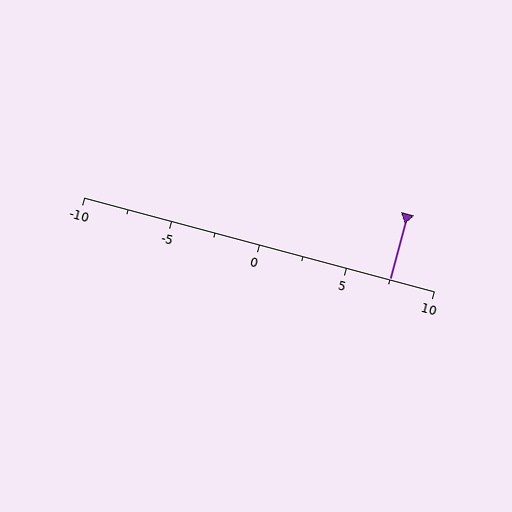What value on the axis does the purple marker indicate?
The marker indicates approximately 7.5.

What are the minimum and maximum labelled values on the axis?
The axis runs from -10 to 10.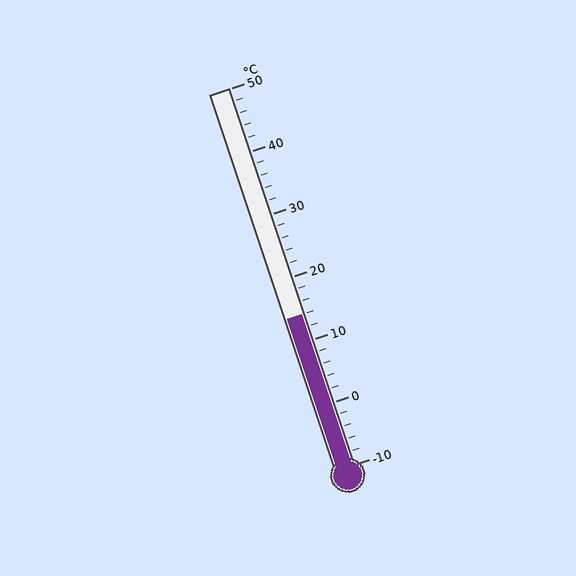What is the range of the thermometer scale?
The thermometer scale ranges from -10°C to 50°C.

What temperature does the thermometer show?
The thermometer shows approximately 14°C.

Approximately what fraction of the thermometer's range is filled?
The thermometer is filled to approximately 40% of its range.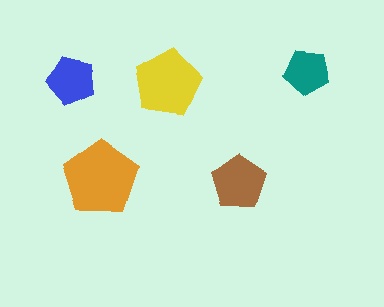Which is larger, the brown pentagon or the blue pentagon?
The brown one.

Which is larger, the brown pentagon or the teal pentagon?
The brown one.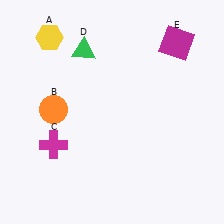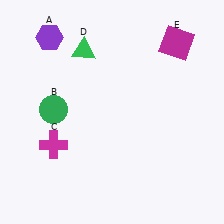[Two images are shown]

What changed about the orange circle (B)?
In Image 1, B is orange. In Image 2, it changed to green.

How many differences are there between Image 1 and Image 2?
There are 2 differences between the two images.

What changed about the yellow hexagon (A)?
In Image 1, A is yellow. In Image 2, it changed to purple.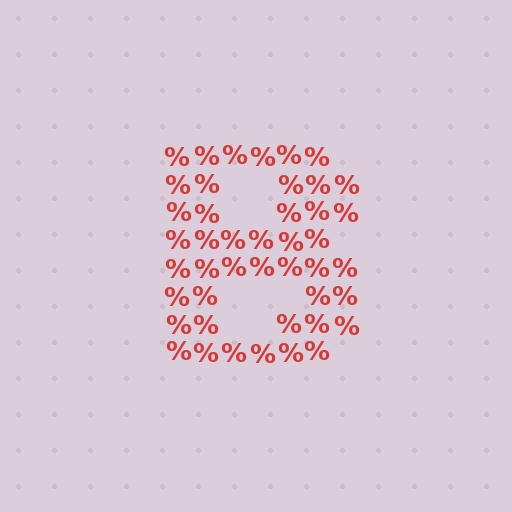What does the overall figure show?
The overall figure shows the letter B.